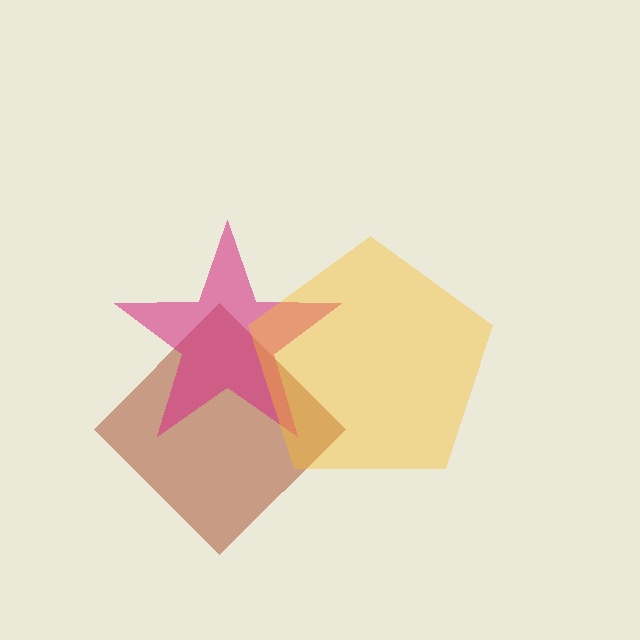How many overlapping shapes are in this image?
There are 3 overlapping shapes in the image.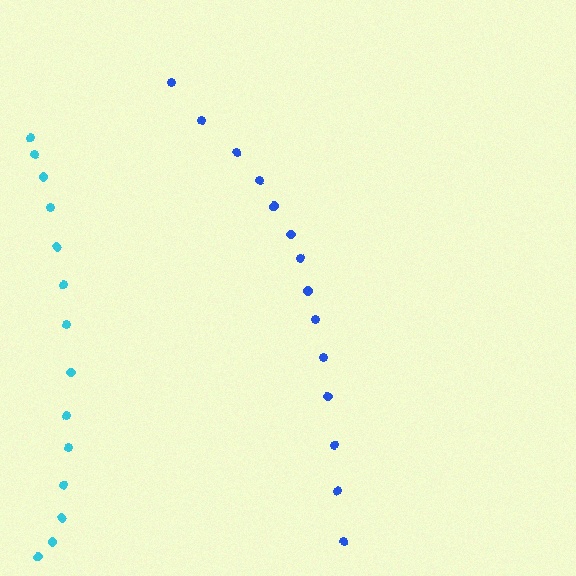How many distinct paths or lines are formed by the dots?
There are 2 distinct paths.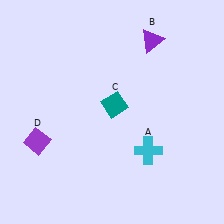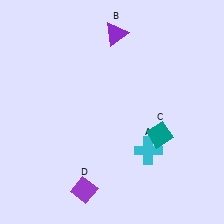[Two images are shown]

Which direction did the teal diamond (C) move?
The teal diamond (C) moved right.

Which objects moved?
The objects that moved are: the purple triangle (B), the teal diamond (C), the purple diamond (D).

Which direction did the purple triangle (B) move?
The purple triangle (B) moved left.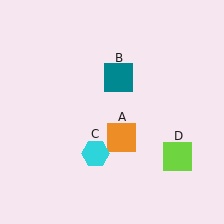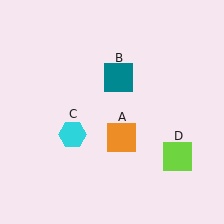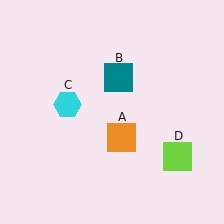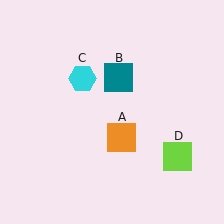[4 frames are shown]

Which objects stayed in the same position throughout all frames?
Orange square (object A) and teal square (object B) and lime square (object D) remained stationary.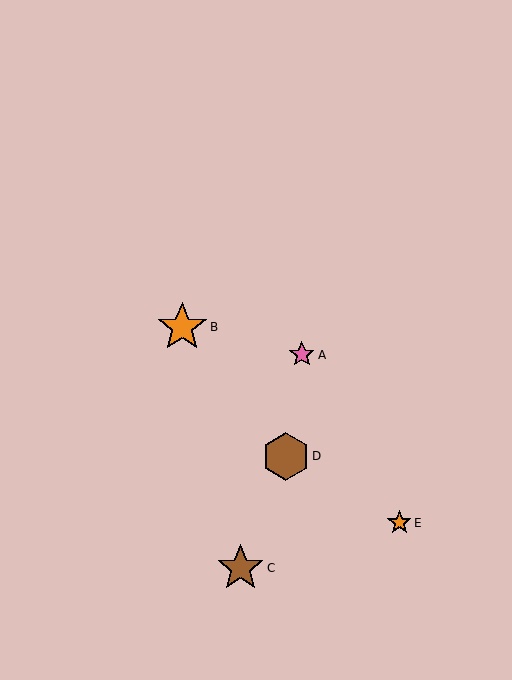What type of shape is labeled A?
Shape A is a pink star.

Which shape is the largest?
The orange star (labeled B) is the largest.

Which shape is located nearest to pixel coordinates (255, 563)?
The brown star (labeled C) at (241, 568) is nearest to that location.